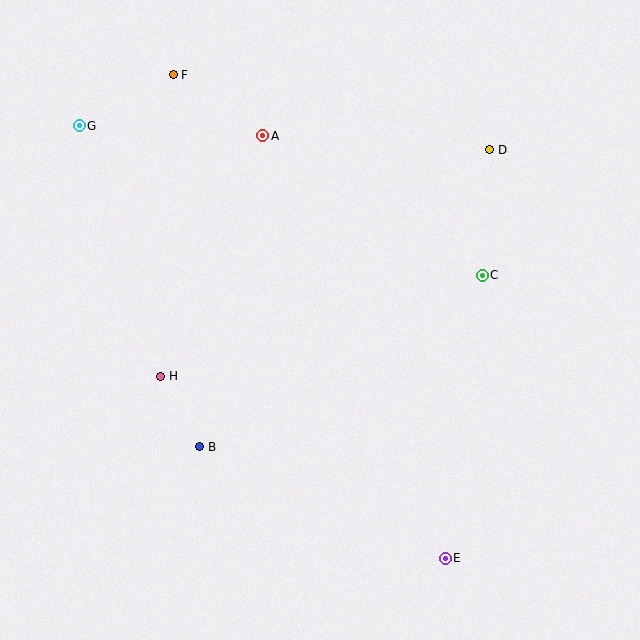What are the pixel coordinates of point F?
Point F is at (173, 75).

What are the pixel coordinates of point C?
Point C is at (482, 275).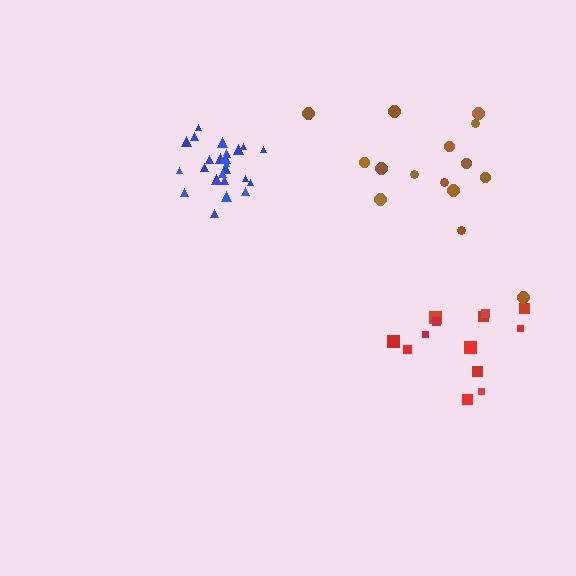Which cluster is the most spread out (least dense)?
Brown.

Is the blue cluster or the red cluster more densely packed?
Blue.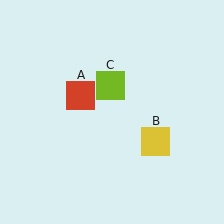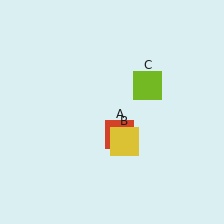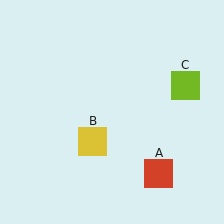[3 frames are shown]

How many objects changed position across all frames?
3 objects changed position: red square (object A), yellow square (object B), lime square (object C).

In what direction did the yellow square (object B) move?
The yellow square (object B) moved left.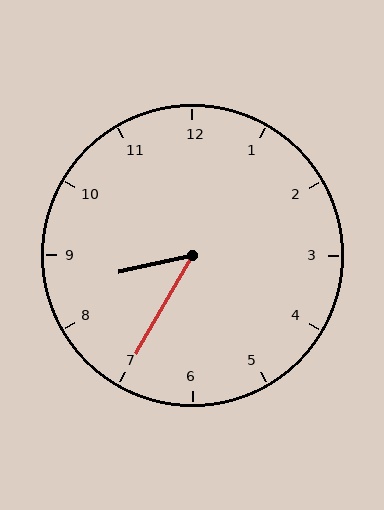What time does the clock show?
8:35.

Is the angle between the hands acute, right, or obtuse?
It is acute.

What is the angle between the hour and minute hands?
Approximately 48 degrees.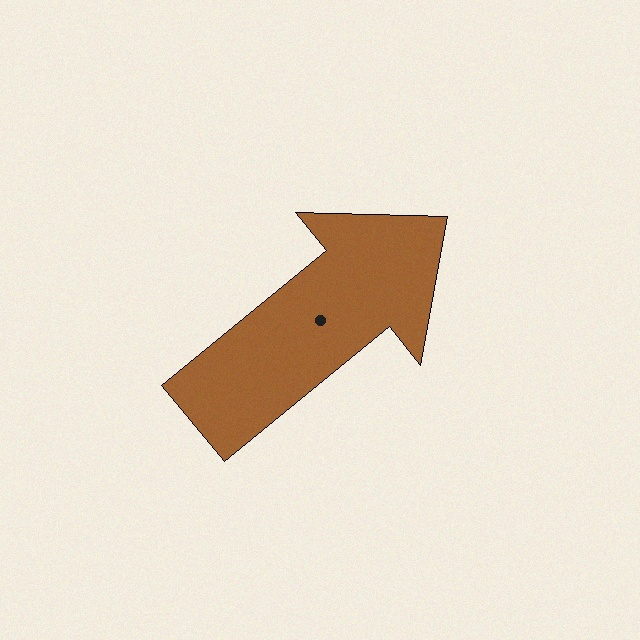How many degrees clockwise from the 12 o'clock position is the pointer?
Approximately 51 degrees.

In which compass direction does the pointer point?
Northeast.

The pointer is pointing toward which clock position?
Roughly 2 o'clock.